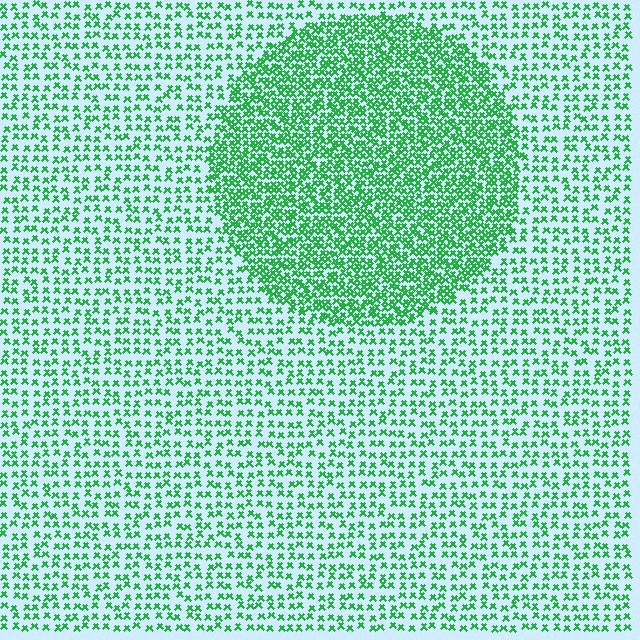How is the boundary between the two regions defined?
The boundary is defined by a change in element density (approximately 2.2x ratio). All elements are the same color, size, and shape.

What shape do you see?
I see a circle.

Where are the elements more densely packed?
The elements are more densely packed inside the circle boundary.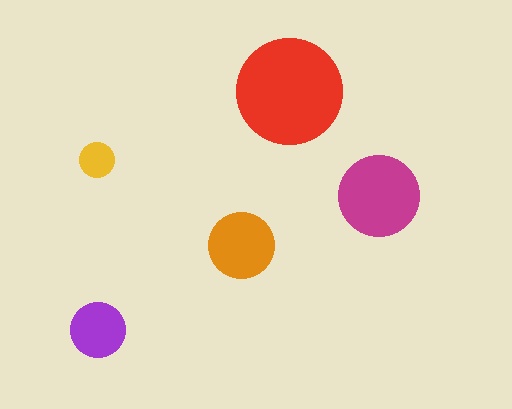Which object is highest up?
The red circle is topmost.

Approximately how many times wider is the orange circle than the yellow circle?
About 2 times wider.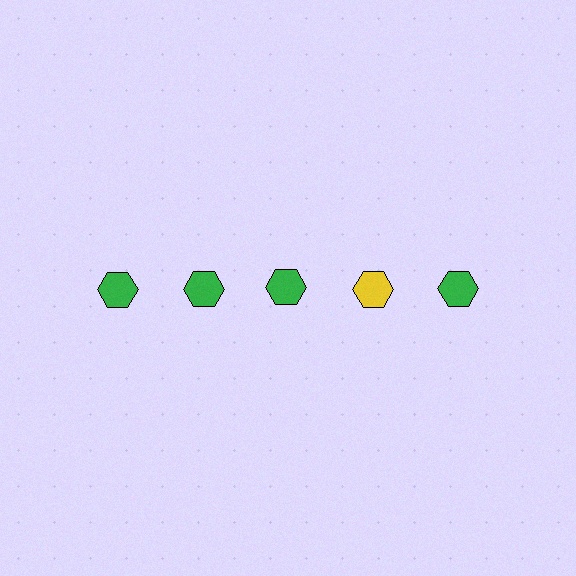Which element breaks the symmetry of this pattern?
The yellow hexagon in the top row, second from right column breaks the symmetry. All other shapes are green hexagons.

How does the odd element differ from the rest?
It has a different color: yellow instead of green.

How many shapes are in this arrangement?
There are 5 shapes arranged in a grid pattern.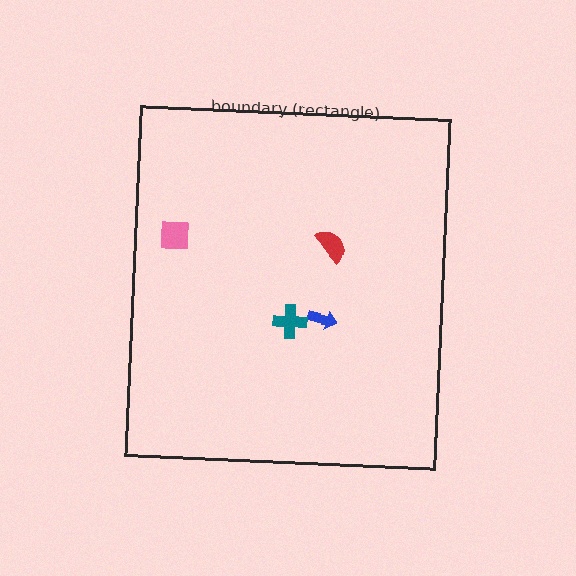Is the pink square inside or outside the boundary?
Inside.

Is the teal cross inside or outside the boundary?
Inside.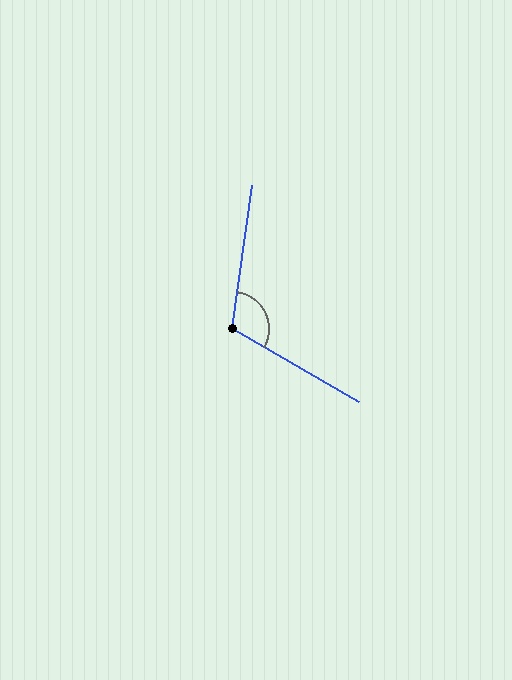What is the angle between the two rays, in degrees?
Approximately 112 degrees.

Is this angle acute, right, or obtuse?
It is obtuse.